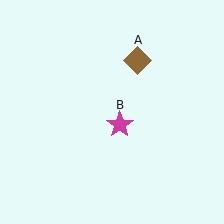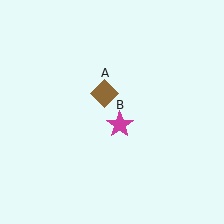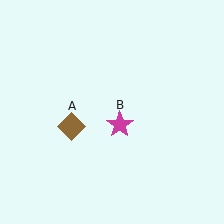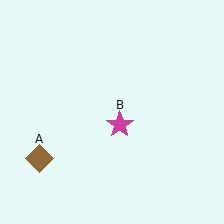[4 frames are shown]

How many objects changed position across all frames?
1 object changed position: brown diamond (object A).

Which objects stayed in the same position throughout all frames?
Magenta star (object B) remained stationary.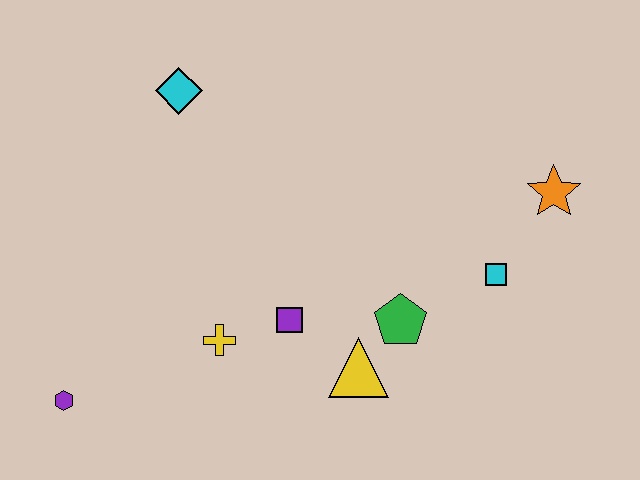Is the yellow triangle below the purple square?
Yes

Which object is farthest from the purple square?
The orange star is farthest from the purple square.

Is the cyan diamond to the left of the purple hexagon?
No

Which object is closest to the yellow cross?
The purple square is closest to the yellow cross.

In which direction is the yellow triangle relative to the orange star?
The yellow triangle is to the left of the orange star.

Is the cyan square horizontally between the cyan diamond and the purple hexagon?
No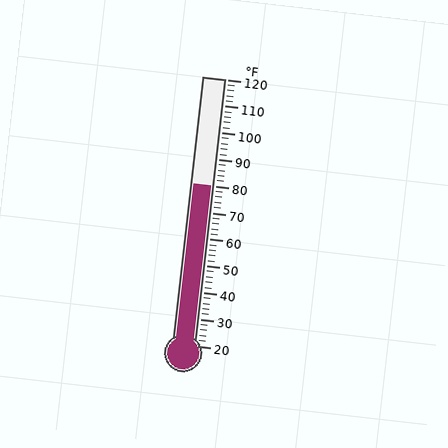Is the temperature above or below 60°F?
The temperature is above 60°F.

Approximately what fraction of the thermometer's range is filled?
The thermometer is filled to approximately 60% of its range.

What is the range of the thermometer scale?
The thermometer scale ranges from 20°F to 120°F.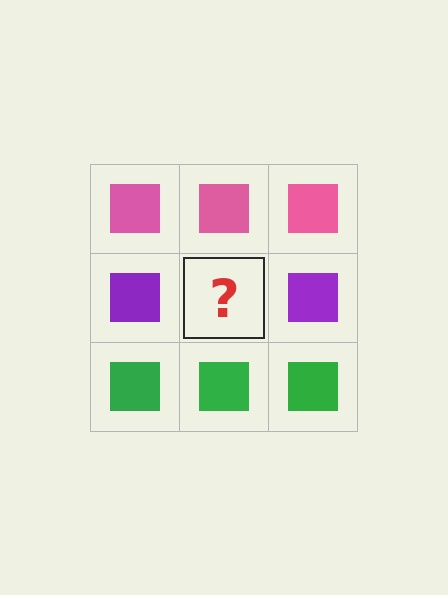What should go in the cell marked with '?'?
The missing cell should contain a purple square.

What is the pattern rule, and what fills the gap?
The rule is that each row has a consistent color. The gap should be filled with a purple square.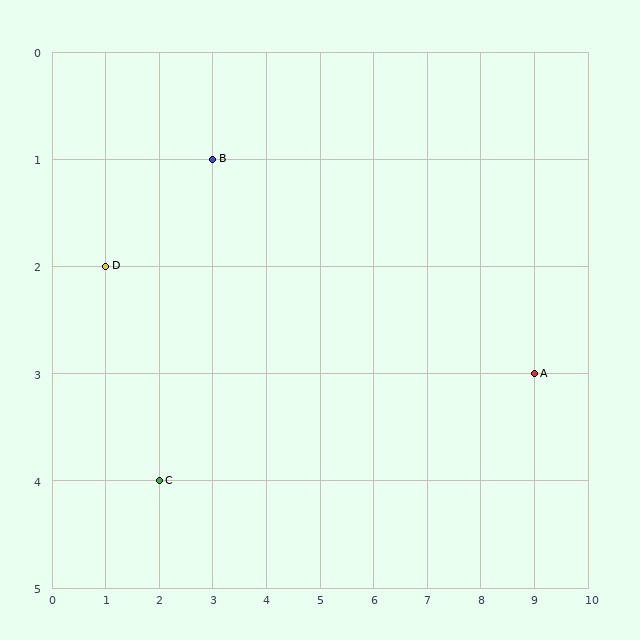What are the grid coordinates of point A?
Point A is at grid coordinates (9, 3).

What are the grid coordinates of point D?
Point D is at grid coordinates (1, 2).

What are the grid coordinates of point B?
Point B is at grid coordinates (3, 1).